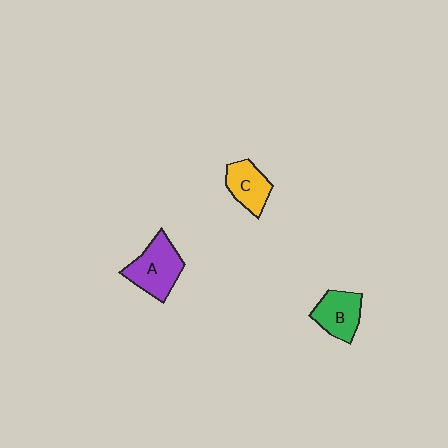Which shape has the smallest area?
Shape C (yellow).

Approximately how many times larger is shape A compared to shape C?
Approximately 1.4 times.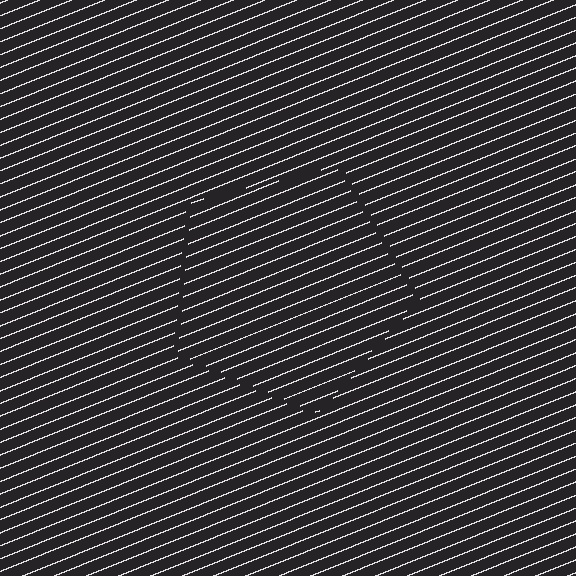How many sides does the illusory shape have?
5 sides — the line-ends trace a pentagon.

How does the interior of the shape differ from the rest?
The interior of the shape contains the same grating, shifted by half a period — the contour is defined by the phase discontinuity where line-ends from the inner and outer gratings abut.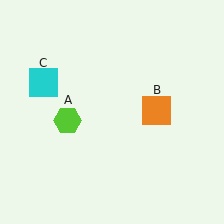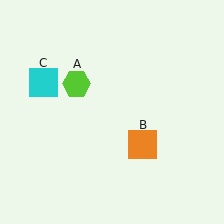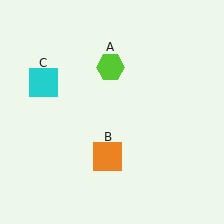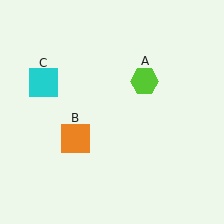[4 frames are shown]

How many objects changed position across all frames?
2 objects changed position: lime hexagon (object A), orange square (object B).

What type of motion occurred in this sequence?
The lime hexagon (object A), orange square (object B) rotated clockwise around the center of the scene.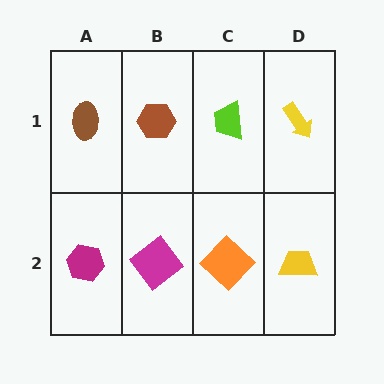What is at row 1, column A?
A brown ellipse.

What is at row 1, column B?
A brown hexagon.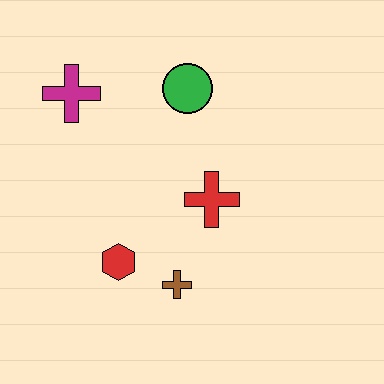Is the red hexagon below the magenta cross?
Yes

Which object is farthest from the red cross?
The magenta cross is farthest from the red cross.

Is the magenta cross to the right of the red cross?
No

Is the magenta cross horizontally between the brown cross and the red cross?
No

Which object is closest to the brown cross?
The red hexagon is closest to the brown cross.